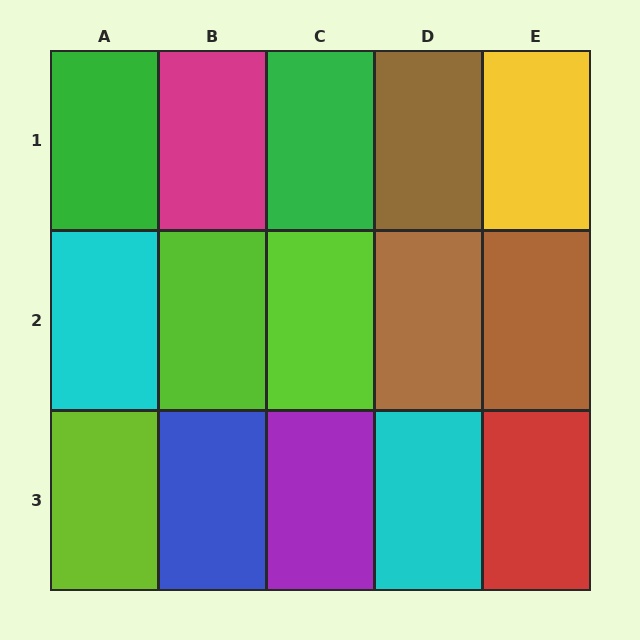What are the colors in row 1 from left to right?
Green, magenta, green, brown, yellow.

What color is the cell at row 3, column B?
Blue.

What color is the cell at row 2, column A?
Cyan.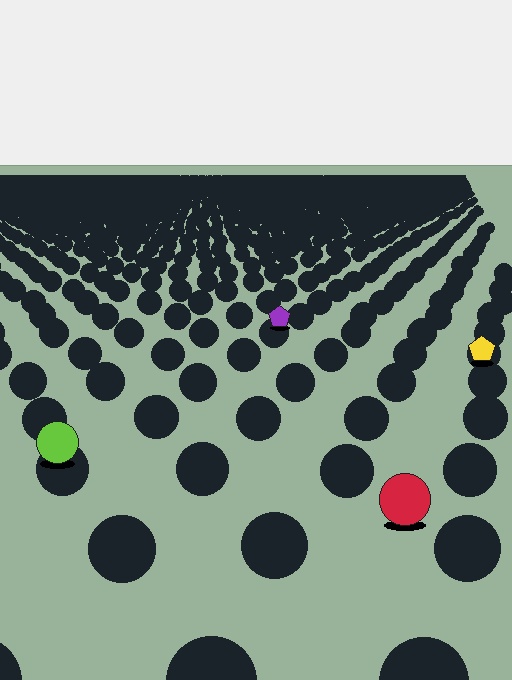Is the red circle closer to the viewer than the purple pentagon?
Yes. The red circle is closer — you can tell from the texture gradient: the ground texture is coarser near it.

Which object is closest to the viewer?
The red circle is closest. The texture marks near it are larger and more spread out.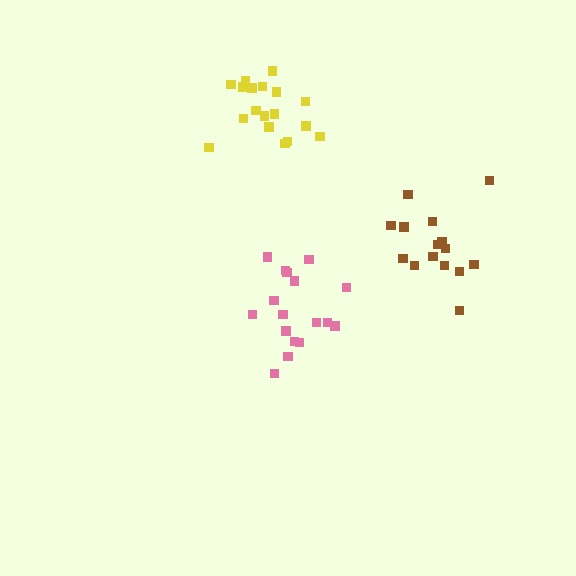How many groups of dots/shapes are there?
There are 3 groups.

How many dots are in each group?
Group 1: 15 dots, Group 2: 18 dots, Group 3: 17 dots (50 total).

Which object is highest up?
The yellow cluster is topmost.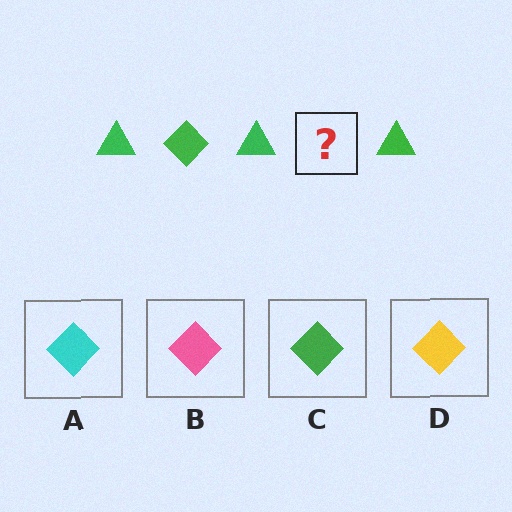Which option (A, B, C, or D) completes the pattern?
C.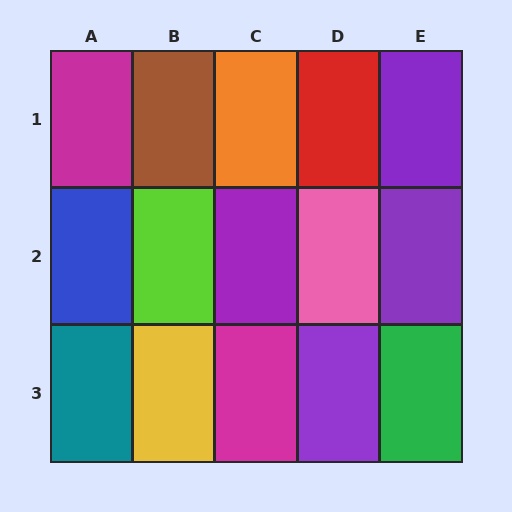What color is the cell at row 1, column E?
Purple.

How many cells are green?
1 cell is green.